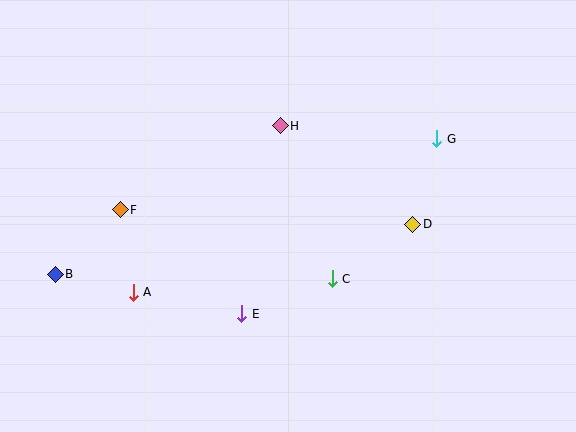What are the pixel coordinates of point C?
Point C is at (332, 279).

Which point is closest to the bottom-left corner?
Point B is closest to the bottom-left corner.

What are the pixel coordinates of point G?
Point G is at (437, 139).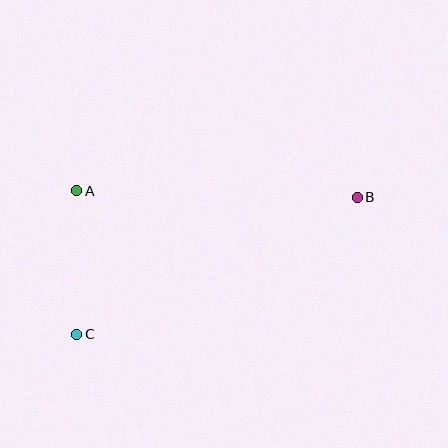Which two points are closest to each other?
Points A and C are closest to each other.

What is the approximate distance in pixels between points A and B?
The distance between A and B is approximately 281 pixels.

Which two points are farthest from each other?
Points B and C are farthest from each other.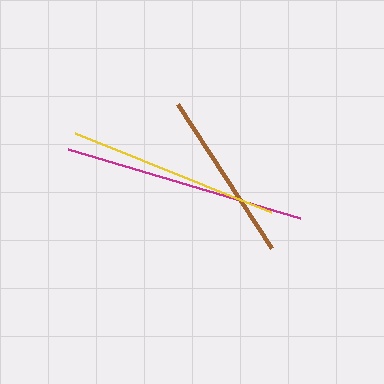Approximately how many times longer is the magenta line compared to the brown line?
The magenta line is approximately 1.4 times the length of the brown line.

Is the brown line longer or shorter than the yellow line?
The yellow line is longer than the brown line.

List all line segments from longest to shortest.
From longest to shortest: magenta, yellow, brown.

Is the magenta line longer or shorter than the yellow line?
The magenta line is longer than the yellow line.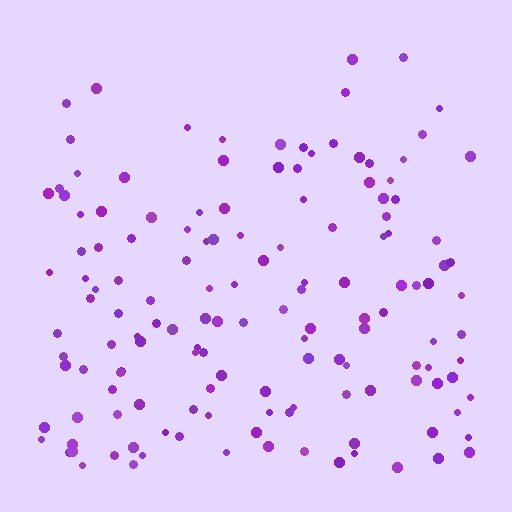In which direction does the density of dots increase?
From top to bottom, with the bottom side densest.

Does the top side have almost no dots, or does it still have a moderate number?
Still a moderate number, just noticeably fewer than the bottom.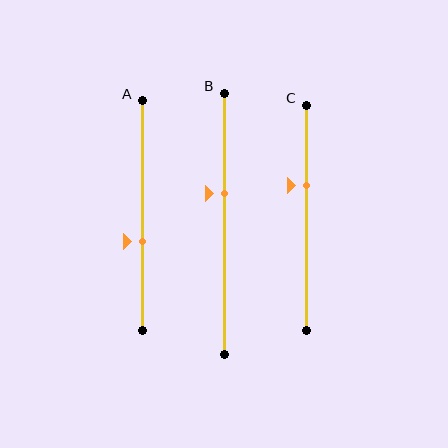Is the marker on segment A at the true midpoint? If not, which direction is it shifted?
No, the marker on segment A is shifted downward by about 11% of the segment length.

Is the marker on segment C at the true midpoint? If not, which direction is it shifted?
No, the marker on segment C is shifted upward by about 15% of the segment length.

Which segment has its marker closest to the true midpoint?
Segment A has its marker closest to the true midpoint.